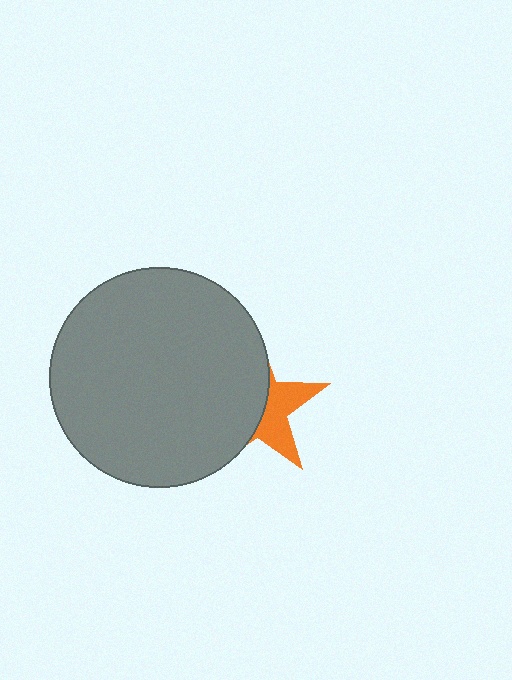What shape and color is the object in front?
The object in front is a gray circle.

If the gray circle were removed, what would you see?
You would see the complete orange star.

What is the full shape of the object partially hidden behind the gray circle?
The partially hidden object is an orange star.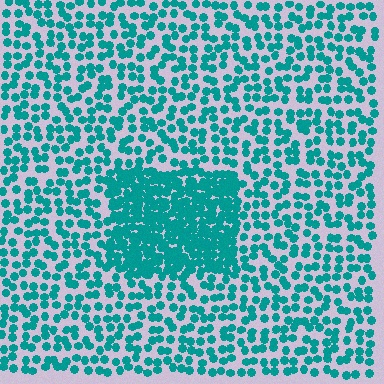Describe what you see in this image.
The image contains small teal elements arranged at two different densities. A rectangle-shaped region is visible where the elements are more densely packed than the surrounding area.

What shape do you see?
I see a rectangle.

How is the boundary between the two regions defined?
The boundary is defined by a change in element density (approximately 2.3x ratio). All elements are the same color, size, and shape.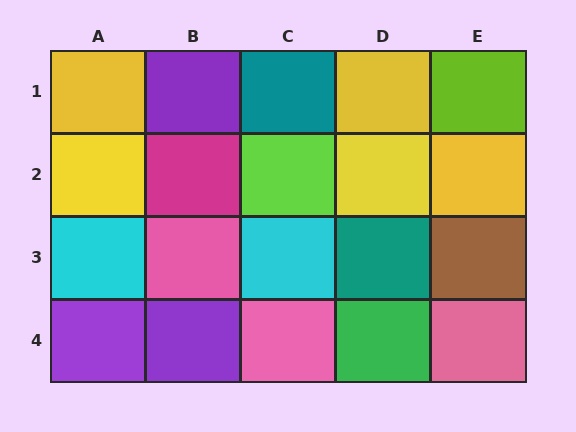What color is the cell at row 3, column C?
Cyan.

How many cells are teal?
2 cells are teal.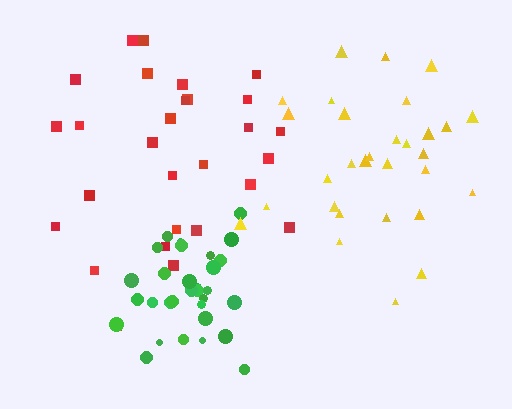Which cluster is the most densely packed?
Green.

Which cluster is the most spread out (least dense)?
Red.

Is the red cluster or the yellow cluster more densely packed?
Yellow.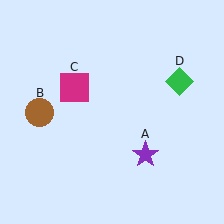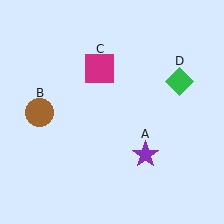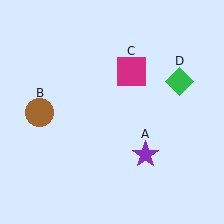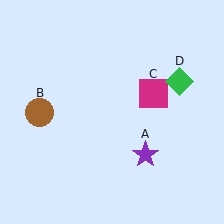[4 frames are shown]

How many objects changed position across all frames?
1 object changed position: magenta square (object C).